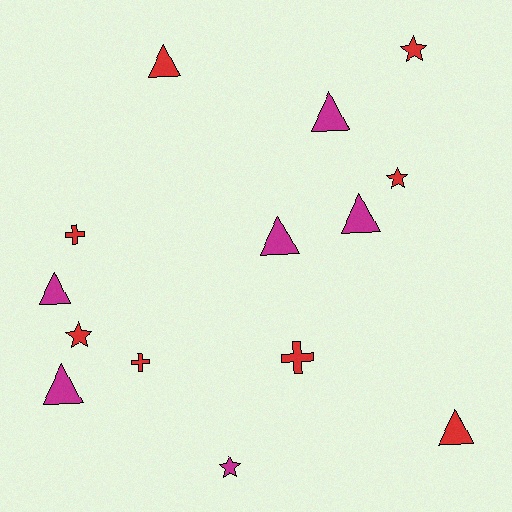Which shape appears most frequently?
Triangle, with 7 objects.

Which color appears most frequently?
Red, with 8 objects.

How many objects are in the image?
There are 14 objects.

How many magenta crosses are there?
There are no magenta crosses.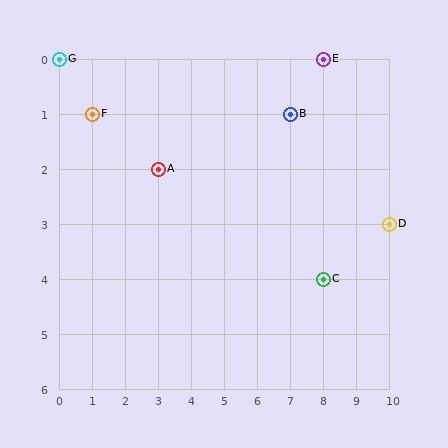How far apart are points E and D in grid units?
Points E and D are 2 columns and 3 rows apart (about 3.6 grid units diagonally).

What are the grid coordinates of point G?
Point G is at grid coordinates (0, 0).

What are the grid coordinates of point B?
Point B is at grid coordinates (7, 1).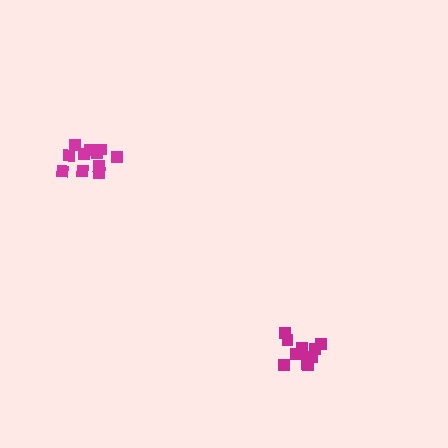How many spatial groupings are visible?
There are 2 spatial groupings.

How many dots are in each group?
Group 1: 11 dots, Group 2: 12 dots (23 total).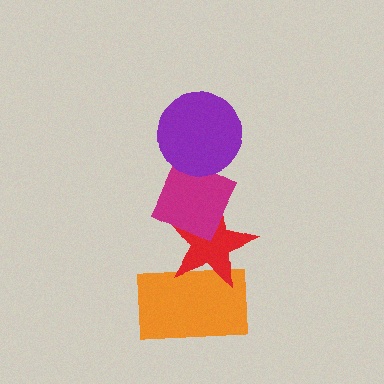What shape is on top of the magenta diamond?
The purple circle is on top of the magenta diamond.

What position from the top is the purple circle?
The purple circle is 1st from the top.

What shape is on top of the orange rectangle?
The red star is on top of the orange rectangle.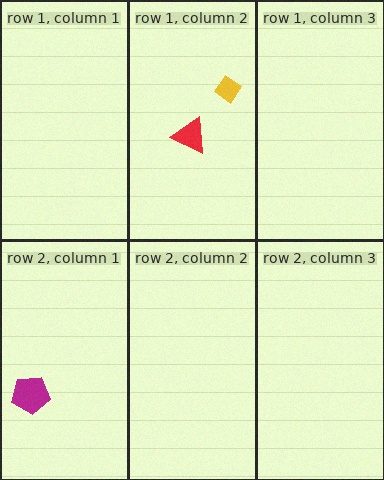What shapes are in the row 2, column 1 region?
The magenta pentagon.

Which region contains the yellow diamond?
The row 1, column 2 region.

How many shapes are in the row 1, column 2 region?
2.